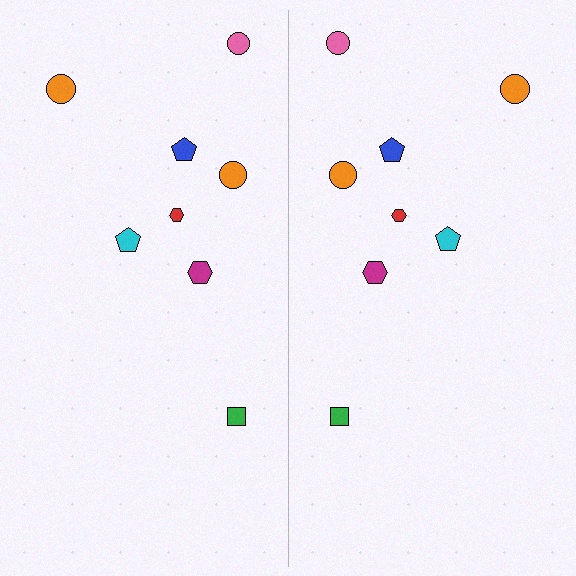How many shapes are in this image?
There are 16 shapes in this image.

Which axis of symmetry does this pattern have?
The pattern has a vertical axis of symmetry running through the center of the image.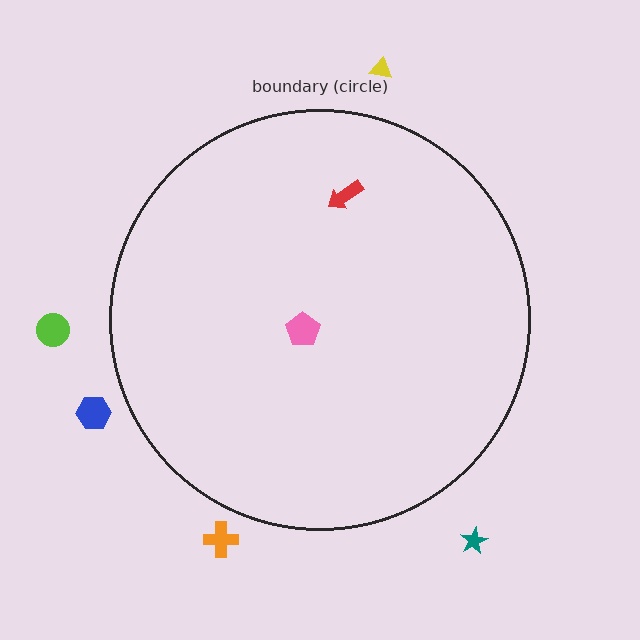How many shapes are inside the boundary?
2 inside, 5 outside.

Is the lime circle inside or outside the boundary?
Outside.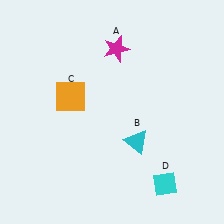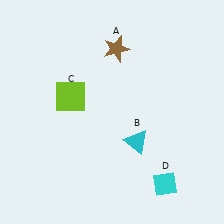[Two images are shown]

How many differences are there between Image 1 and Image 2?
There are 2 differences between the two images.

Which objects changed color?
A changed from magenta to brown. C changed from orange to lime.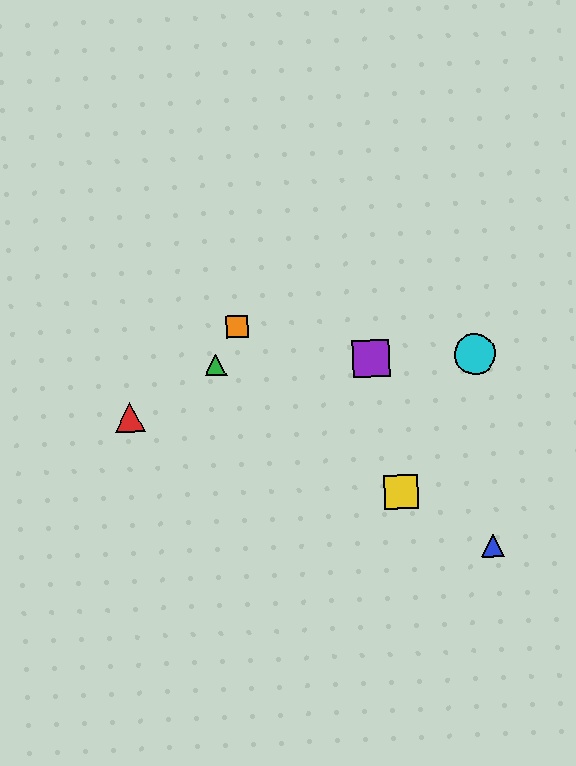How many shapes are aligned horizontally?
3 shapes (the green triangle, the purple square, the cyan circle) are aligned horizontally.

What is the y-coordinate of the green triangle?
The green triangle is at y≈365.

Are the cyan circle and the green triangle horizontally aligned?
Yes, both are at y≈354.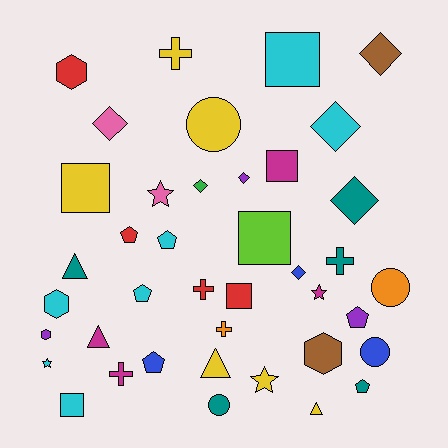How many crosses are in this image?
There are 5 crosses.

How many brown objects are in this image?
There are 2 brown objects.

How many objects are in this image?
There are 40 objects.